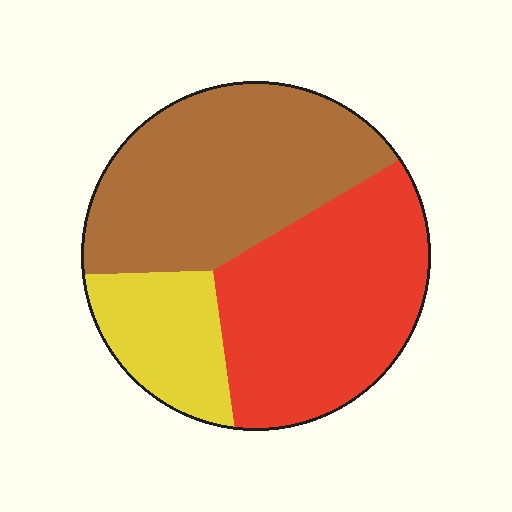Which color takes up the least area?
Yellow, at roughly 15%.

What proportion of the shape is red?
Red covers roughly 40% of the shape.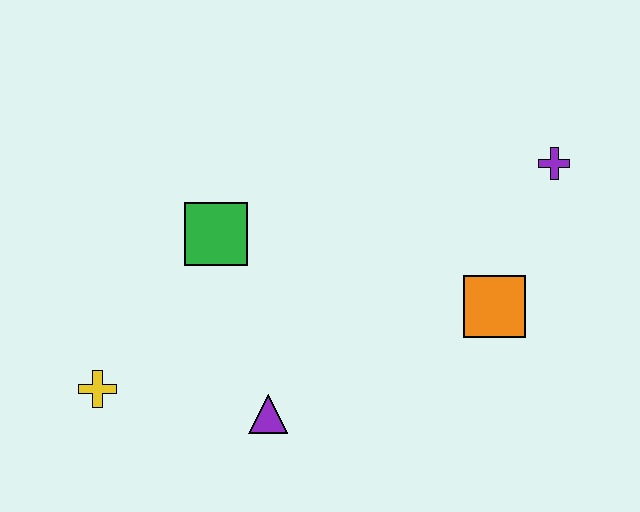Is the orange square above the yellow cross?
Yes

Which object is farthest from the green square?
The purple cross is farthest from the green square.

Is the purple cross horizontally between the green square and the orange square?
No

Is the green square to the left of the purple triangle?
Yes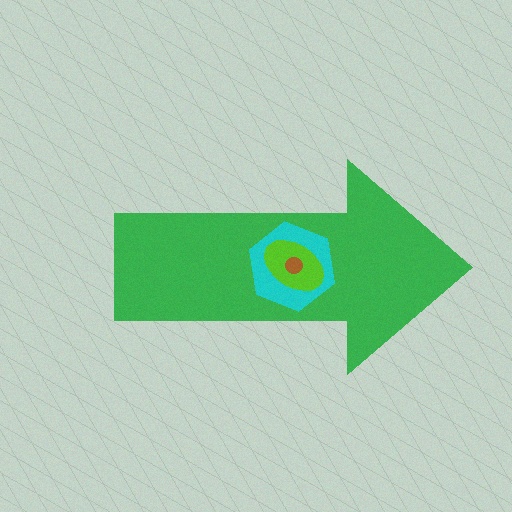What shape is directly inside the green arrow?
The cyan hexagon.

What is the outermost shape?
The green arrow.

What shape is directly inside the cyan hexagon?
The lime ellipse.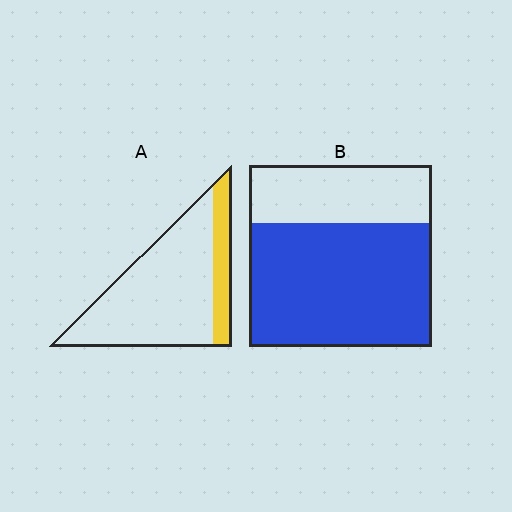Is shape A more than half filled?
No.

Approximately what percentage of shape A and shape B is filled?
A is approximately 20% and B is approximately 70%.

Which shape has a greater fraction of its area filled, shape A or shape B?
Shape B.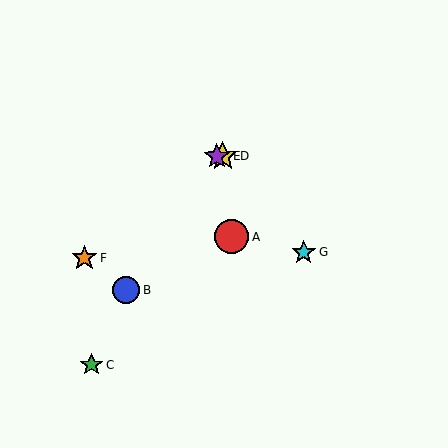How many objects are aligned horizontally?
2 objects (D, E) are aligned horizontally.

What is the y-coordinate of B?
Object B is at y≈290.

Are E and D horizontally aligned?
Yes, both are at y≈156.